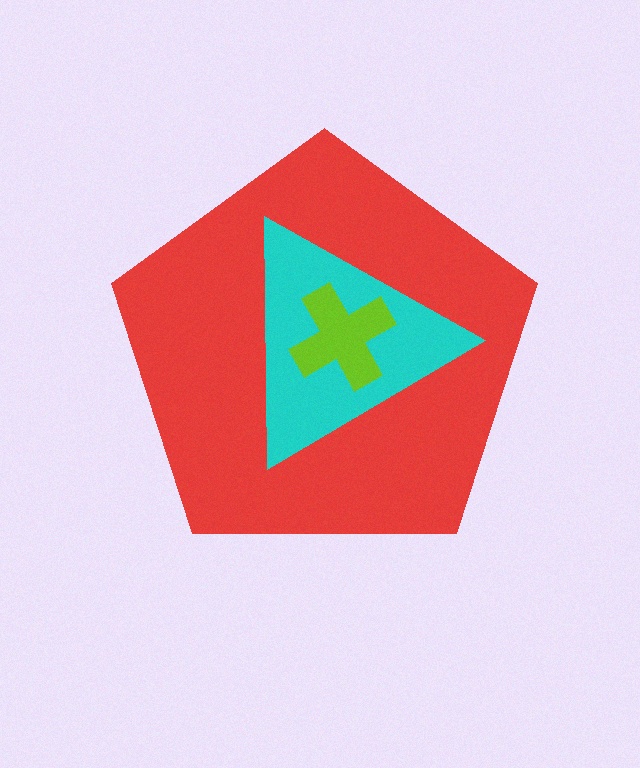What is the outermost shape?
The red pentagon.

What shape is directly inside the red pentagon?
The cyan triangle.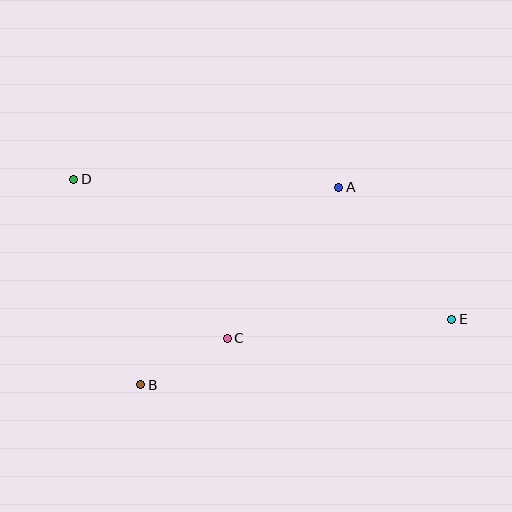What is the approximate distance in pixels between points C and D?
The distance between C and D is approximately 221 pixels.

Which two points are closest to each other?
Points B and C are closest to each other.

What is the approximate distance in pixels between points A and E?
The distance between A and E is approximately 174 pixels.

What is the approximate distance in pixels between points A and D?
The distance between A and D is approximately 265 pixels.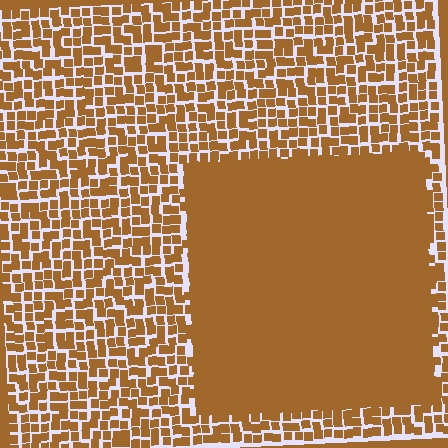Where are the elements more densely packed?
The elements are more densely packed inside the rectangle boundary.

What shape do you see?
I see a rectangle.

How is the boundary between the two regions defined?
The boundary is defined by a change in element density (approximately 2.4x ratio). All elements are the same color, size, and shape.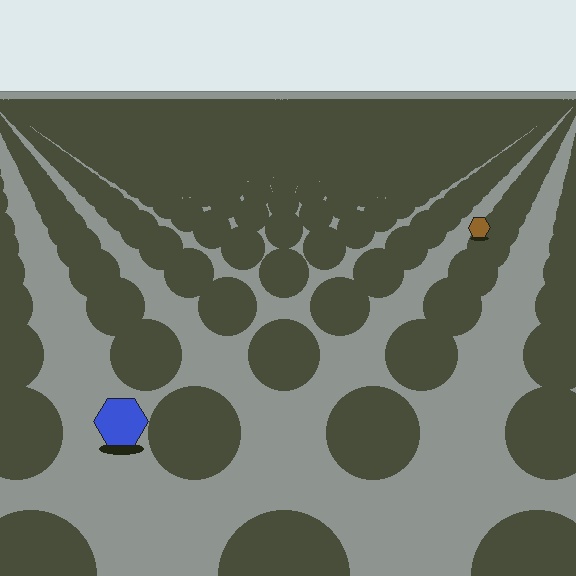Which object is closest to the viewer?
The blue hexagon is closest. The texture marks near it are larger and more spread out.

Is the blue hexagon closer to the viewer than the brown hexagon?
Yes. The blue hexagon is closer — you can tell from the texture gradient: the ground texture is coarser near it.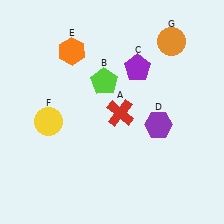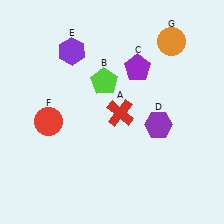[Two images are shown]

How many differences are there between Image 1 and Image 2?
There are 2 differences between the two images.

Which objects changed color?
E changed from orange to purple. F changed from yellow to red.